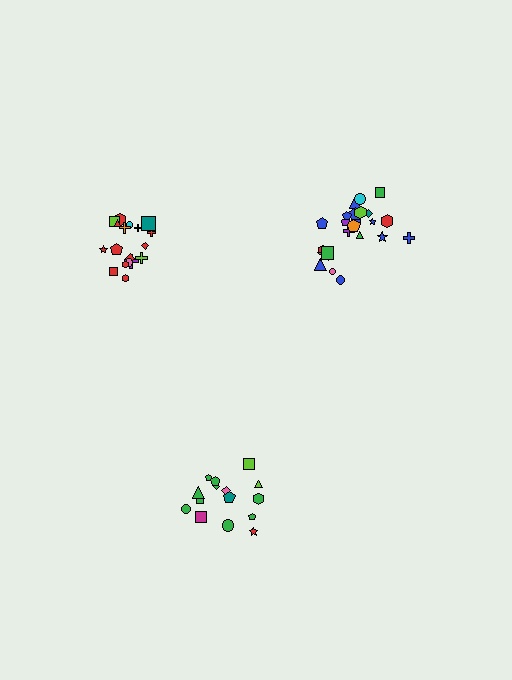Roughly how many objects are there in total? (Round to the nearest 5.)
Roughly 60 objects in total.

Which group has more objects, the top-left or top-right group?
The top-right group.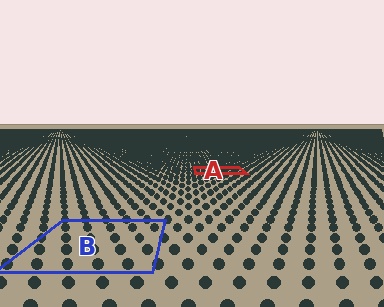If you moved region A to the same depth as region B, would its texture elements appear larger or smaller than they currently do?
They would appear larger. At a closer depth, the same texture elements are projected at a bigger on-screen size.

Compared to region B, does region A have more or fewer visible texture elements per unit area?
Region A has more texture elements per unit area — they are packed more densely because it is farther away.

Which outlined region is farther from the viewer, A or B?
Region A is farther from the viewer — the texture elements inside it appear smaller and more densely packed.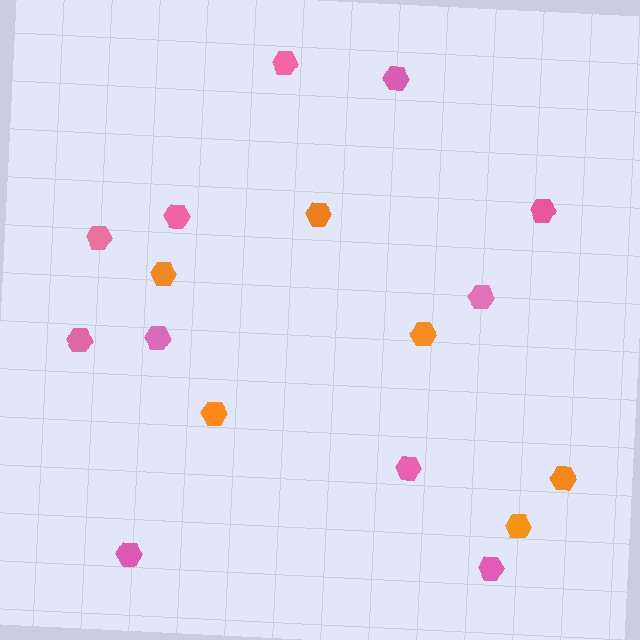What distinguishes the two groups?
There are 2 groups: one group of pink hexagons (11) and one group of orange hexagons (6).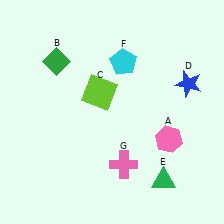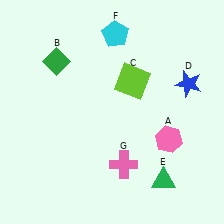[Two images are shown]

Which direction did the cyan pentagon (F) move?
The cyan pentagon (F) moved up.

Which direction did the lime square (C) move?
The lime square (C) moved right.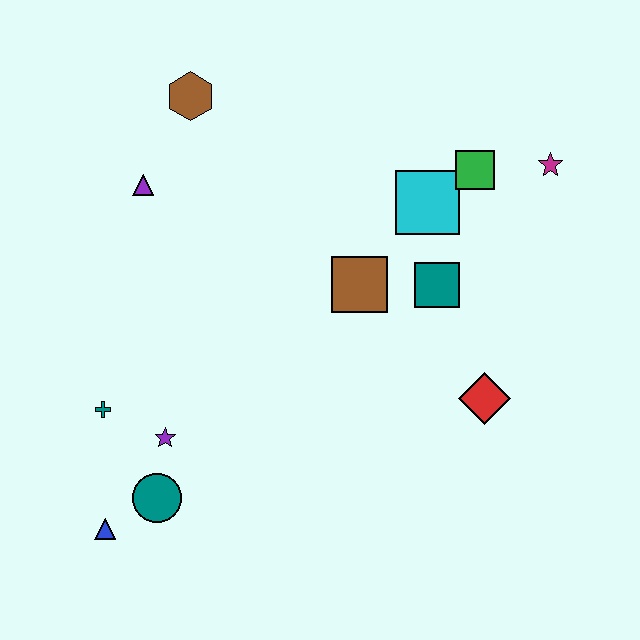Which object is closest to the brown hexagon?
The purple triangle is closest to the brown hexagon.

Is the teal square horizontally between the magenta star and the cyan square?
Yes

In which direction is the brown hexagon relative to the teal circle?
The brown hexagon is above the teal circle.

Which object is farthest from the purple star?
The magenta star is farthest from the purple star.